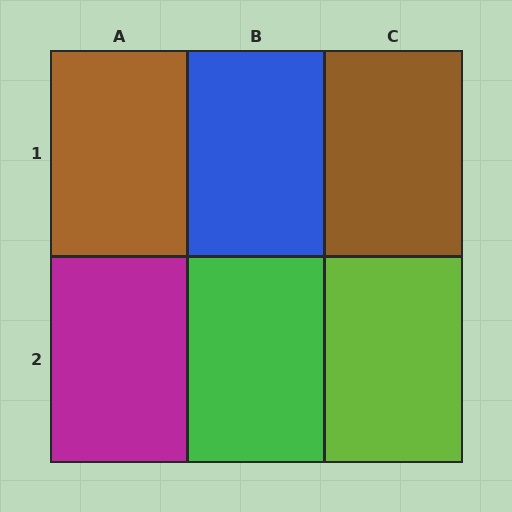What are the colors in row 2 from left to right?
Magenta, green, lime.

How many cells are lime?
1 cell is lime.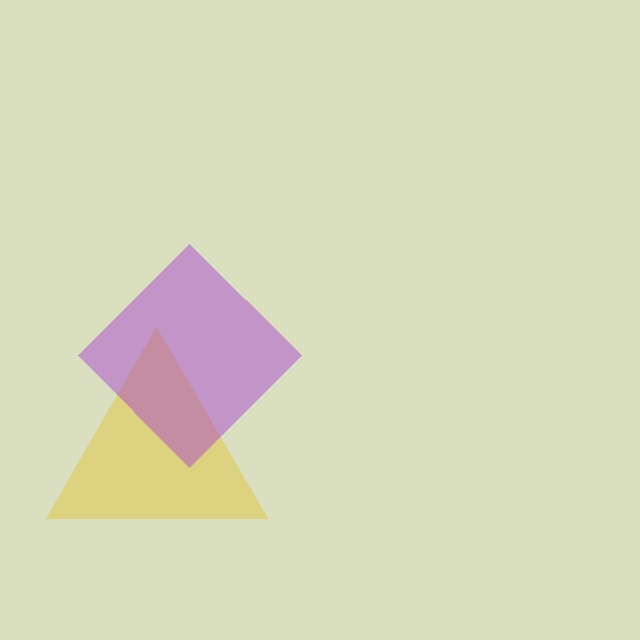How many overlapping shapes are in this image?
There are 2 overlapping shapes in the image.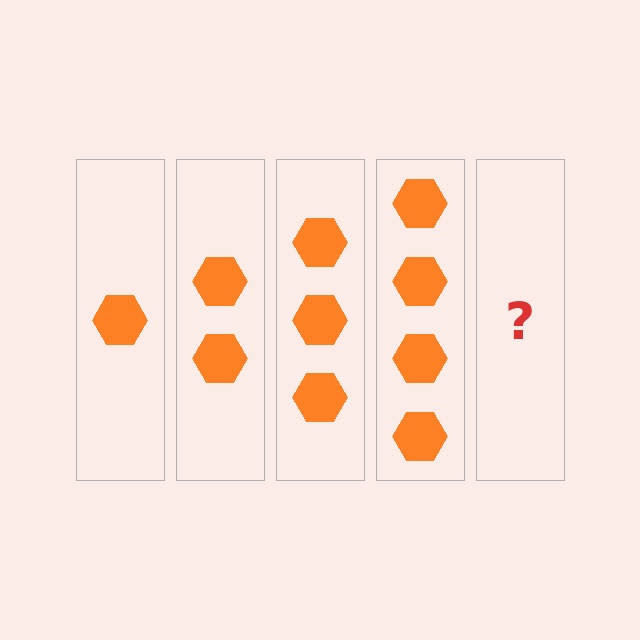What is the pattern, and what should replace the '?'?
The pattern is that each step adds one more hexagon. The '?' should be 5 hexagons.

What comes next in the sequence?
The next element should be 5 hexagons.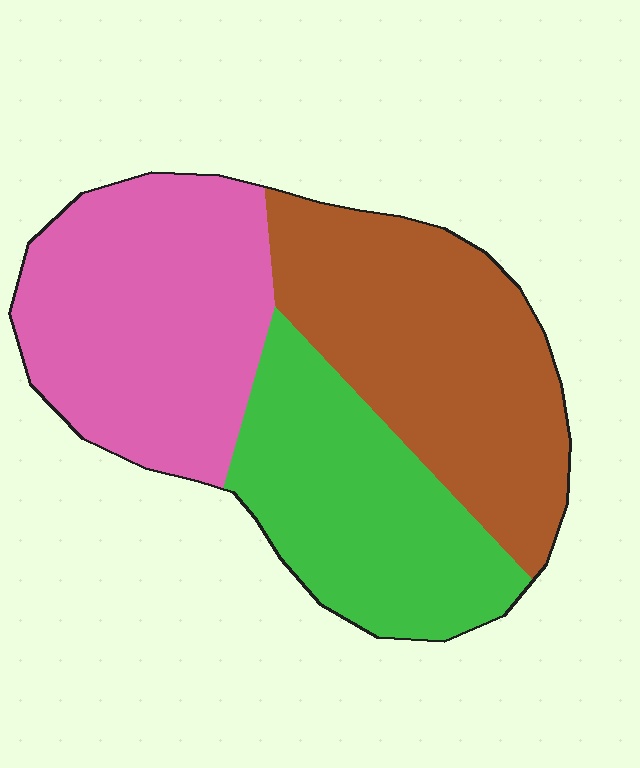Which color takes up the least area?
Green, at roughly 30%.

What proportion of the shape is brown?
Brown takes up about three eighths (3/8) of the shape.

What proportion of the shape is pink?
Pink takes up about three eighths (3/8) of the shape.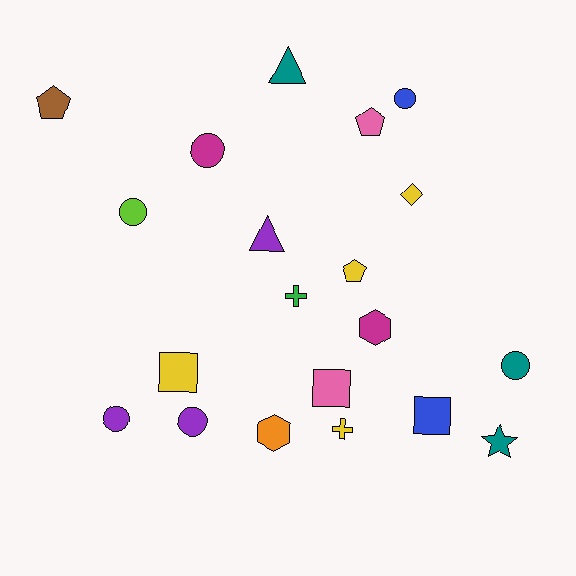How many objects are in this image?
There are 20 objects.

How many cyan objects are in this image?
There are no cyan objects.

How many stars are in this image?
There is 1 star.